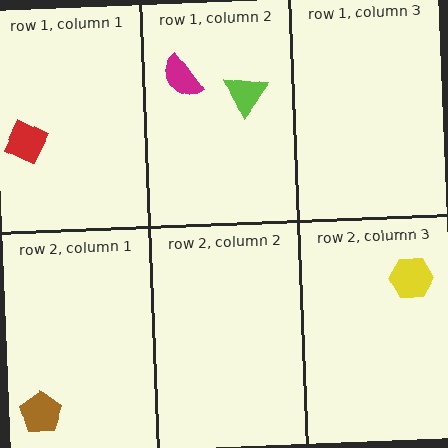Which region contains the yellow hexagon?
The row 2, column 3 region.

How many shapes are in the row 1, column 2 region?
2.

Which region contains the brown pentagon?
The row 2, column 1 region.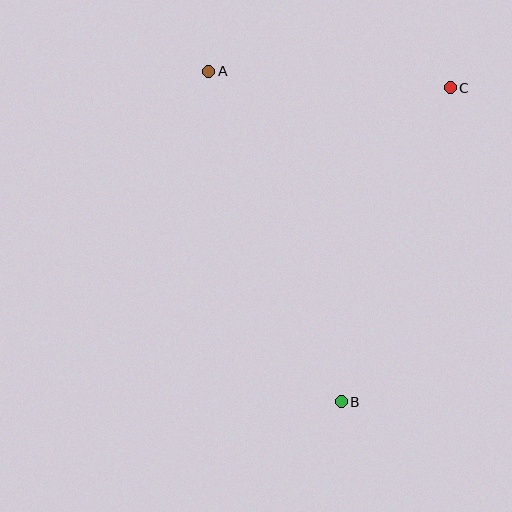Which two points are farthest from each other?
Points A and B are farthest from each other.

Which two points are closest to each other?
Points A and C are closest to each other.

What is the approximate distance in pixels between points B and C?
The distance between B and C is approximately 332 pixels.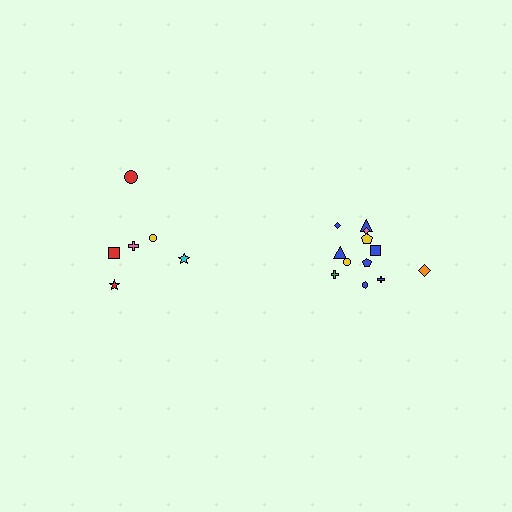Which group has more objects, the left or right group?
The right group.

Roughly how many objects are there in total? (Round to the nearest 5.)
Roughly 20 objects in total.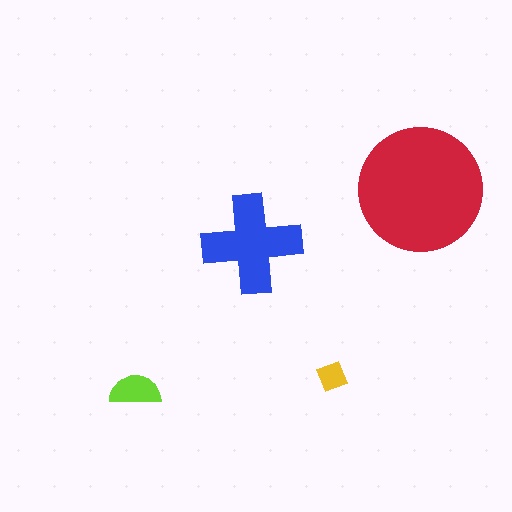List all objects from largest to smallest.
The red circle, the blue cross, the lime semicircle, the yellow diamond.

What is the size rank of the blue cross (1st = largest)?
2nd.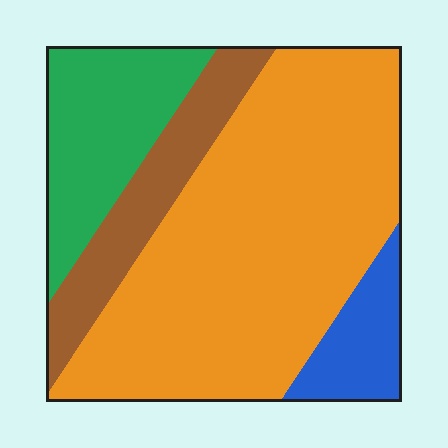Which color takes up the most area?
Orange, at roughly 60%.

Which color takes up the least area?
Blue, at roughly 10%.